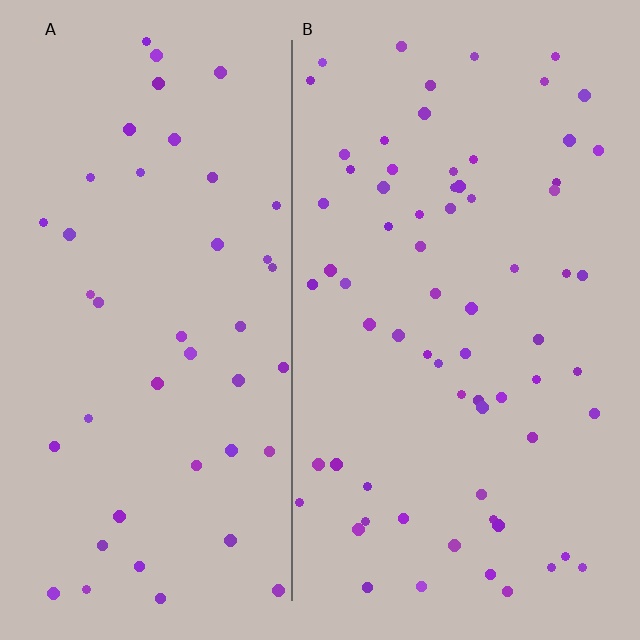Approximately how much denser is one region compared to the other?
Approximately 1.5× — region B over region A.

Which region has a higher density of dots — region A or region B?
B (the right).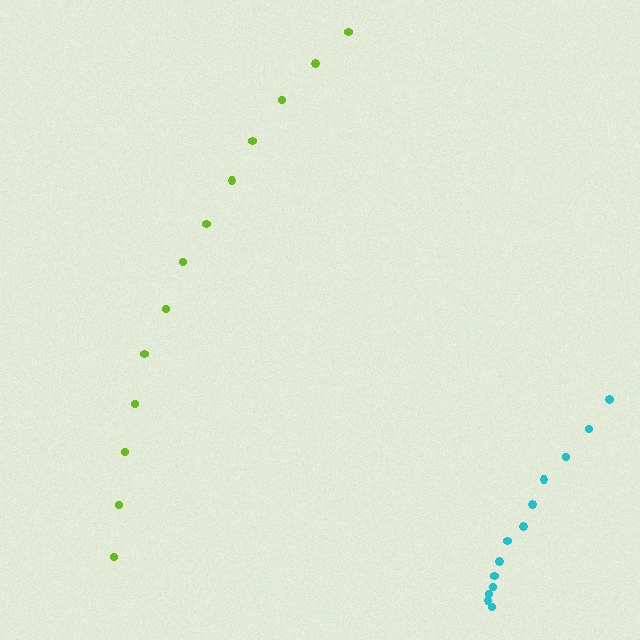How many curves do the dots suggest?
There are 2 distinct paths.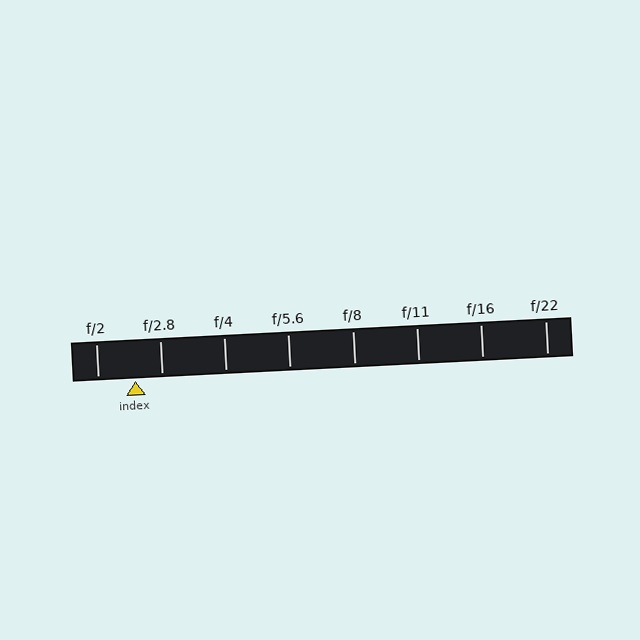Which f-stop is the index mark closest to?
The index mark is closest to f/2.8.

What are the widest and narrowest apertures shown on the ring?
The widest aperture shown is f/2 and the narrowest is f/22.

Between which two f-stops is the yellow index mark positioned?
The index mark is between f/2 and f/2.8.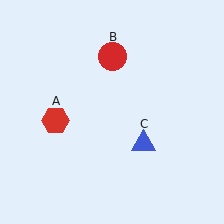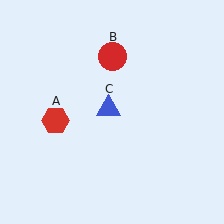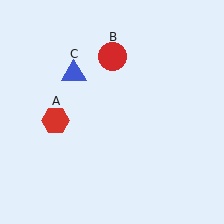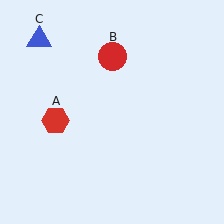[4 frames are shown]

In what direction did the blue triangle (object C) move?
The blue triangle (object C) moved up and to the left.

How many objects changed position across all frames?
1 object changed position: blue triangle (object C).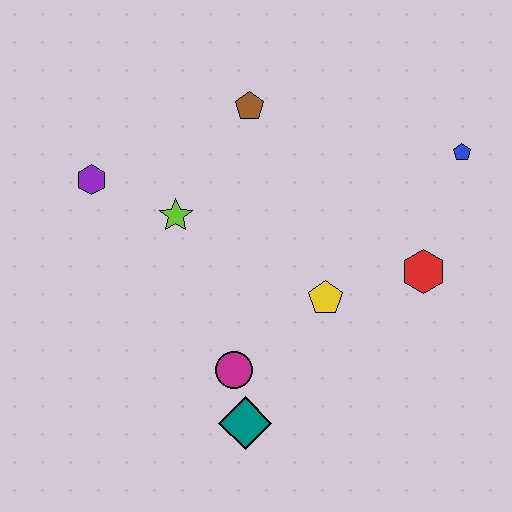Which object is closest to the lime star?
The purple hexagon is closest to the lime star.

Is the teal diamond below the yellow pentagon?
Yes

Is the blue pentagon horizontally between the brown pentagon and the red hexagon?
No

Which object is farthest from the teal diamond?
The blue pentagon is farthest from the teal diamond.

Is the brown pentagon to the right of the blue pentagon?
No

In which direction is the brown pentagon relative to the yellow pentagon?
The brown pentagon is above the yellow pentagon.